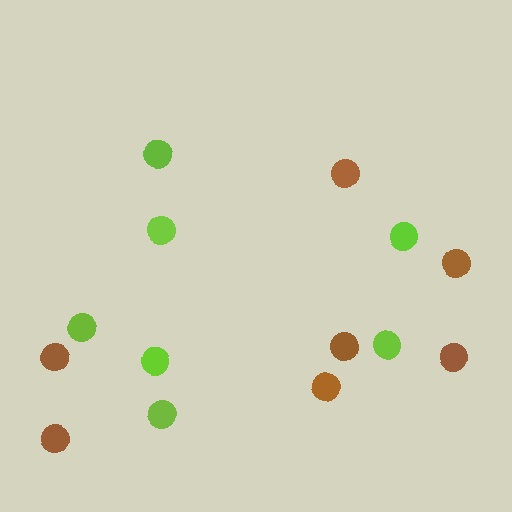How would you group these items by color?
There are 2 groups: one group of brown circles (7) and one group of lime circles (7).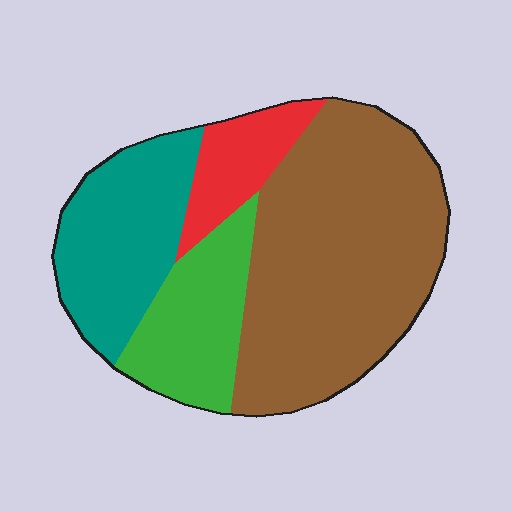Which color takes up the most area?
Brown, at roughly 50%.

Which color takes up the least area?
Red, at roughly 10%.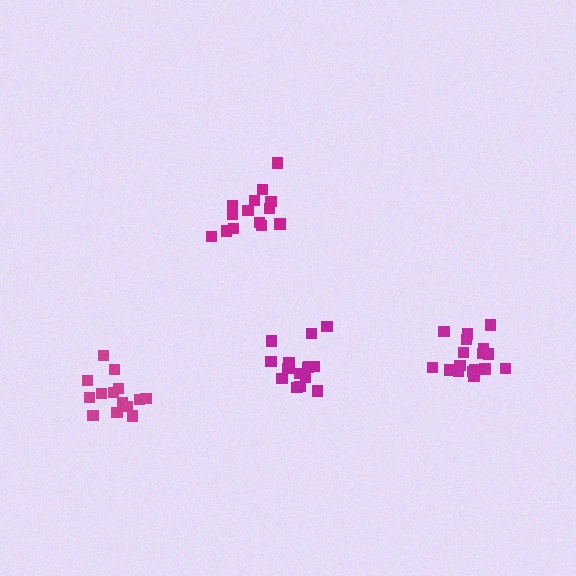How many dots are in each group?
Group 1: 15 dots, Group 2: 17 dots, Group 3: 14 dots, Group 4: 14 dots (60 total).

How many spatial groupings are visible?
There are 4 spatial groupings.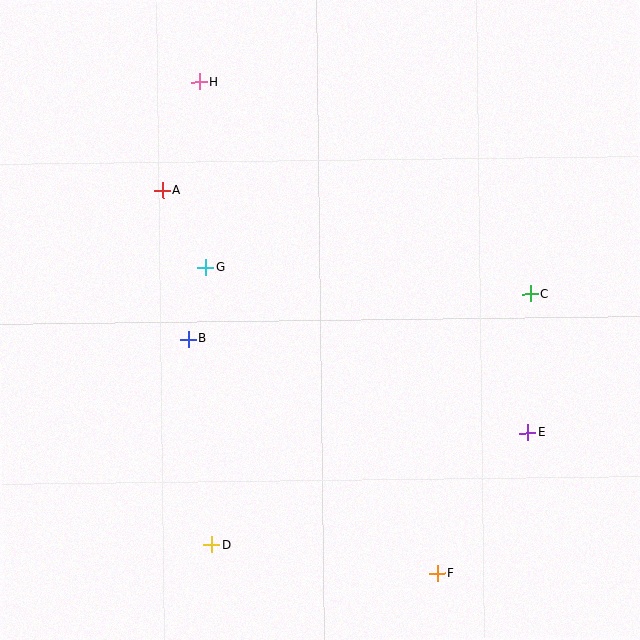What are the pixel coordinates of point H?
Point H is at (199, 82).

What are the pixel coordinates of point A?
Point A is at (163, 190).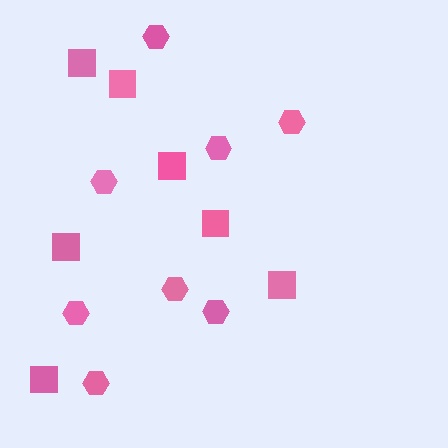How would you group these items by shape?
There are 2 groups: one group of squares (7) and one group of hexagons (8).